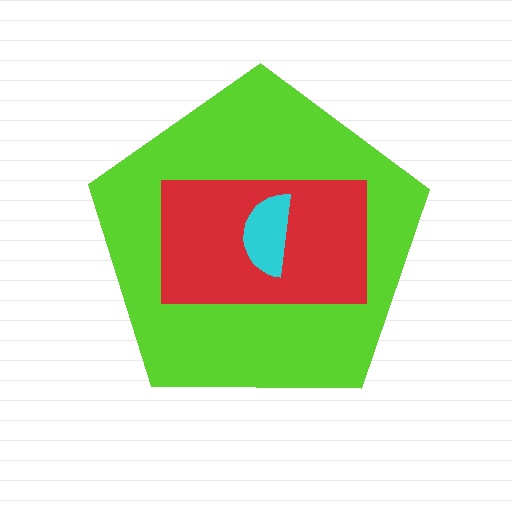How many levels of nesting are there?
3.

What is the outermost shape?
The lime pentagon.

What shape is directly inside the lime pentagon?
The red rectangle.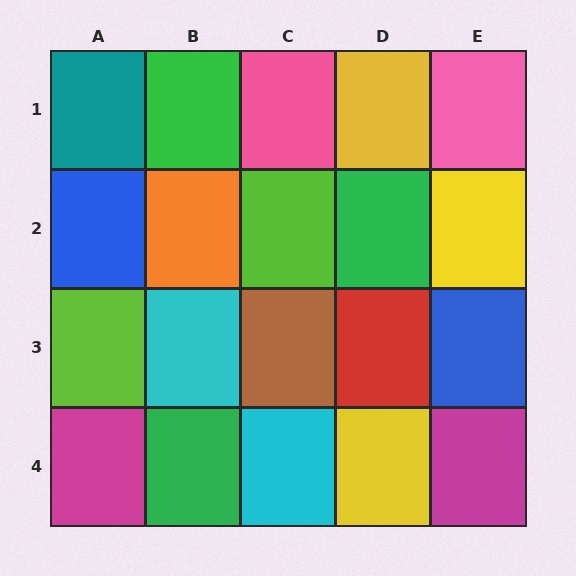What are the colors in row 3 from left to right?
Lime, cyan, brown, red, blue.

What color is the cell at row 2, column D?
Green.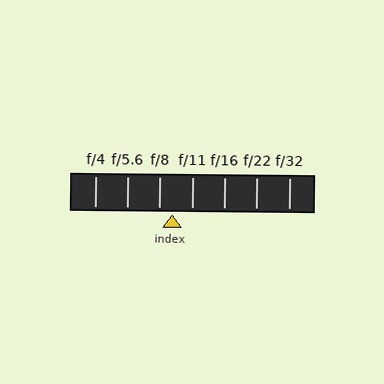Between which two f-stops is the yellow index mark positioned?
The index mark is between f/8 and f/11.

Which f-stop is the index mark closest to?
The index mark is closest to f/8.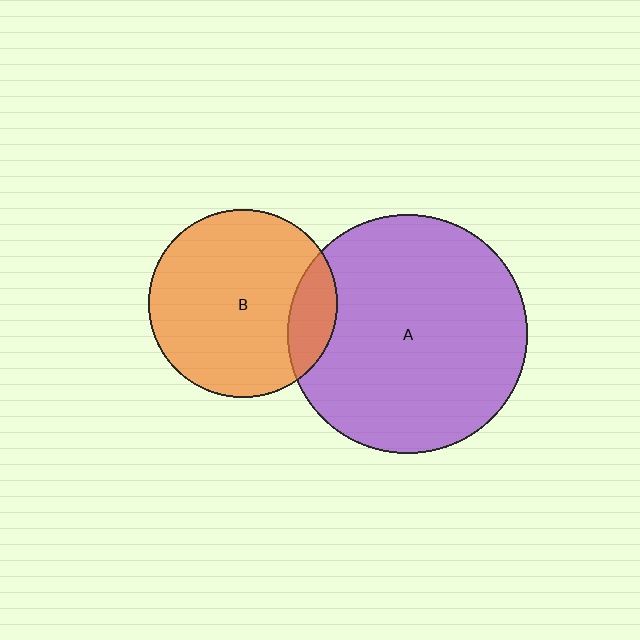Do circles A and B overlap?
Yes.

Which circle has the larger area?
Circle A (purple).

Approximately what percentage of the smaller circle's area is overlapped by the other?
Approximately 15%.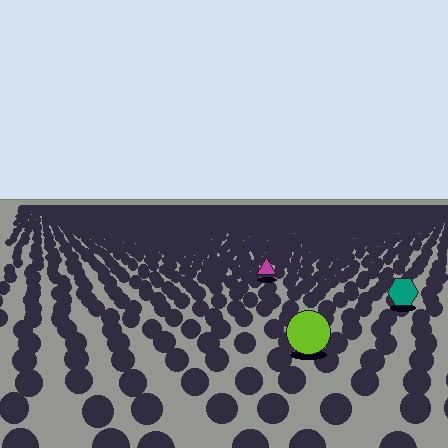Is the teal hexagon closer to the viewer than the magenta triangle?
Yes. The teal hexagon is closer — you can tell from the texture gradient: the ground texture is coarser near it.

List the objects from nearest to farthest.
From nearest to farthest: the lime circle, the teal hexagon, the magenta triangle.